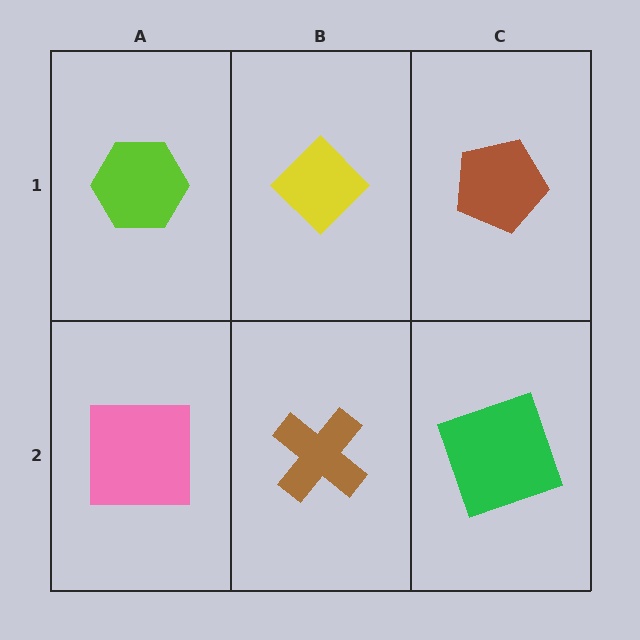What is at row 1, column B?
A yellow diamond.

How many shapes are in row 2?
3 shapes.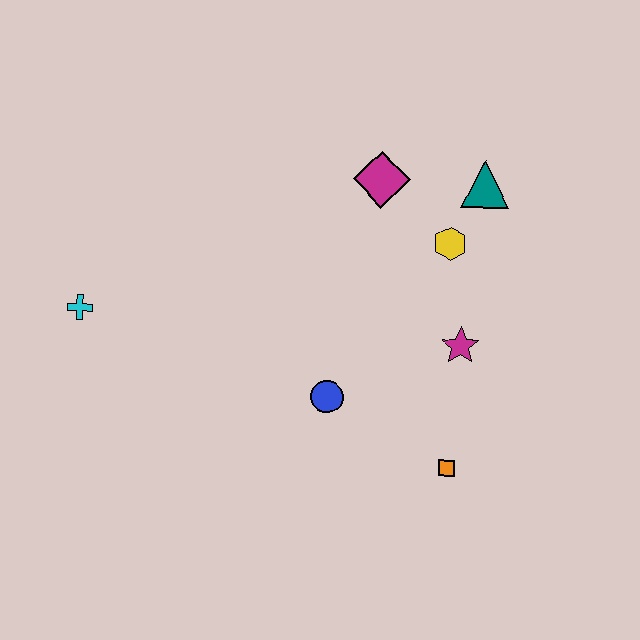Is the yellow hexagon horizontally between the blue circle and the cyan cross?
No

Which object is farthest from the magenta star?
The cyan cross is farthest from the magenta star.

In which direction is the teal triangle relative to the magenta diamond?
The teal triangle is to the right of the magenta diamond.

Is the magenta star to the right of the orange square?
Yes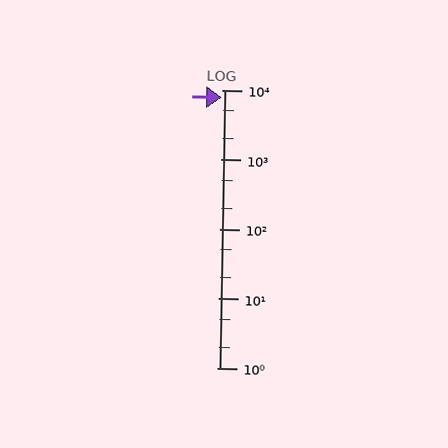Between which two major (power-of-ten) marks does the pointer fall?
The pointer is between 1000 and 10000.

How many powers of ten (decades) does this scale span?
The scale spans 4 decades, from 1 to 10000.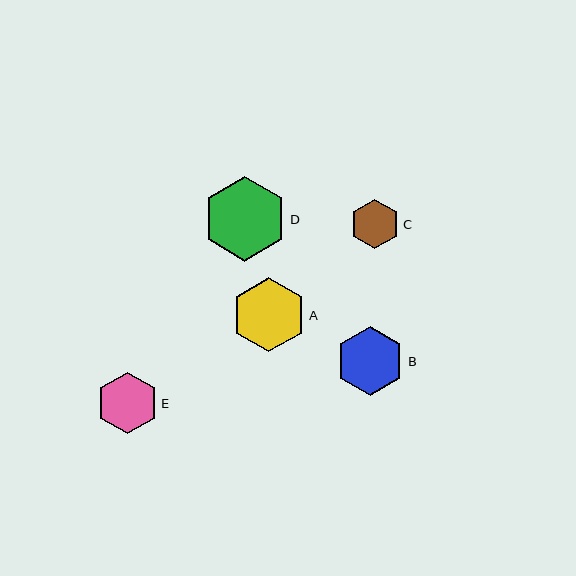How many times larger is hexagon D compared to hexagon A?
Hexagon D is approximately 1.1 times the size of hexagon A.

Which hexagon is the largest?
Hexagon D is the largest with a size of approximately 85 pixels.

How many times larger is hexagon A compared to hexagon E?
Hexagon A is approximately 1.2 times the size of hexagon E.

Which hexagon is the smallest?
Hexagon C is the smallest with a size of approximately 49 pixels.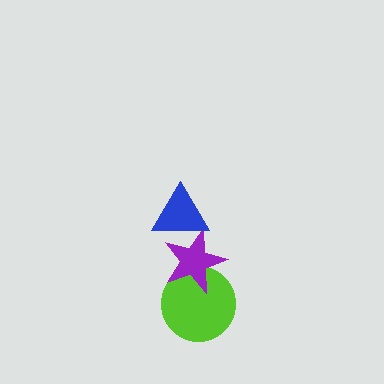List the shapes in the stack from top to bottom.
From top to bottom: the blue triangle, the purple star, the lime circle.